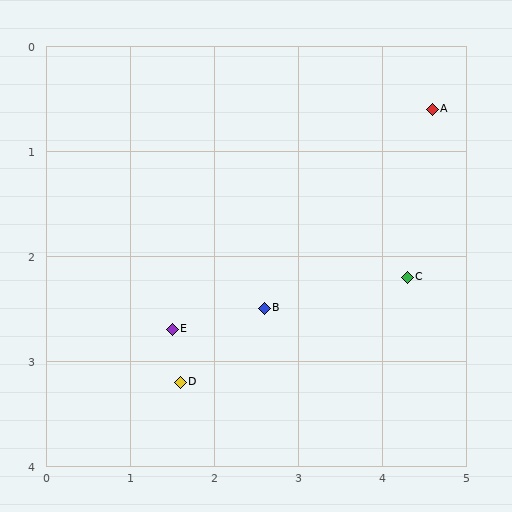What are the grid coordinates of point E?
Point E is at approximately (1.5, 2.7).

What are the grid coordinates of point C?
Point C is at approximately (4.3, 2.2).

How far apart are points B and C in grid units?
Points B and C are about 1.7 grid units apart.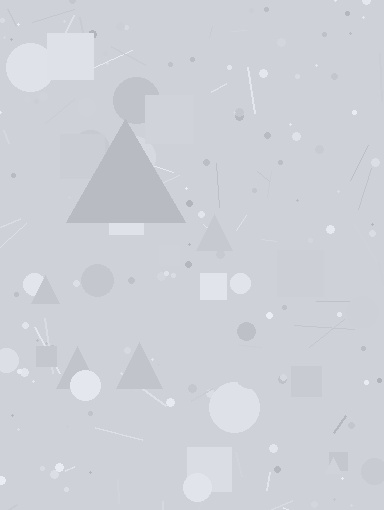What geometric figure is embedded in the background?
A triangle is embedded in the background.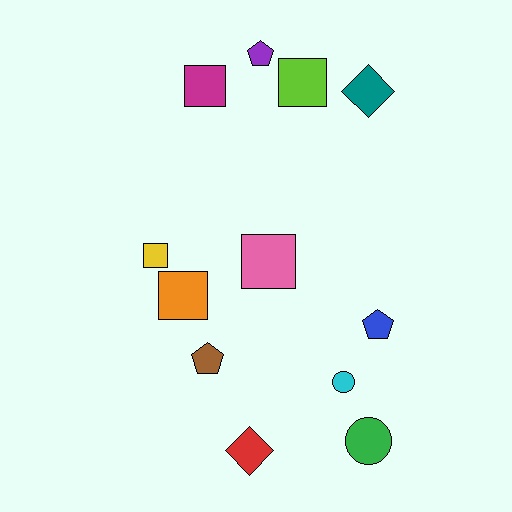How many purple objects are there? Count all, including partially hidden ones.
There is 1 purple object.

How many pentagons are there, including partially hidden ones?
There are 3 pentagons.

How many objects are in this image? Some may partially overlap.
There are 12 objects.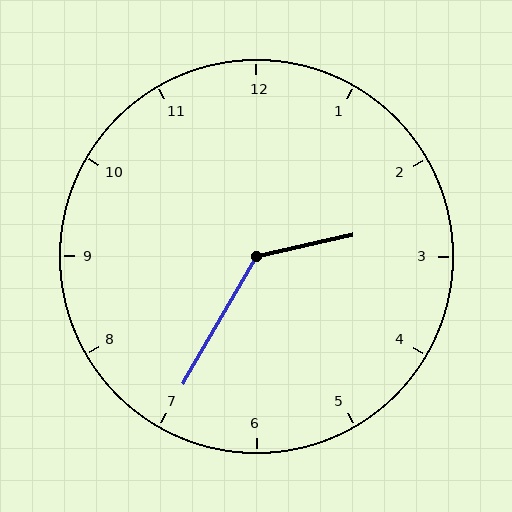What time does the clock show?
2:35.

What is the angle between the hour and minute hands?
Approximately 132 degrees.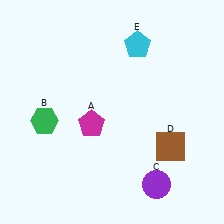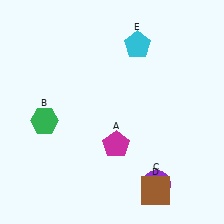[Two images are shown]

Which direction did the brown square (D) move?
The brown square (D) moved down.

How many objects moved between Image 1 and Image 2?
2 objects moved between the two images.